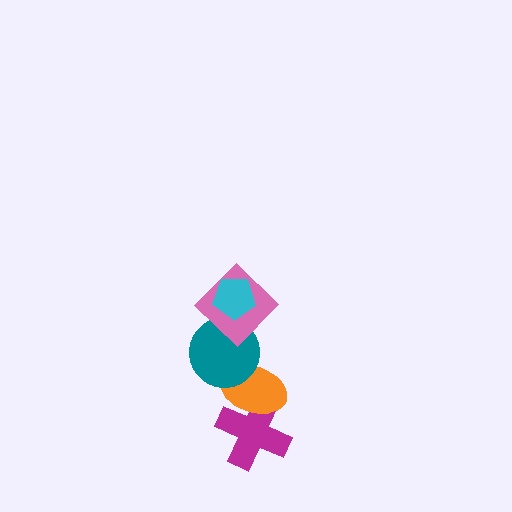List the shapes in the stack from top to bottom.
From top to bottom: the cyan pentagon, the pink diamond, the teal circle, the orange ellipse, the magenta cross.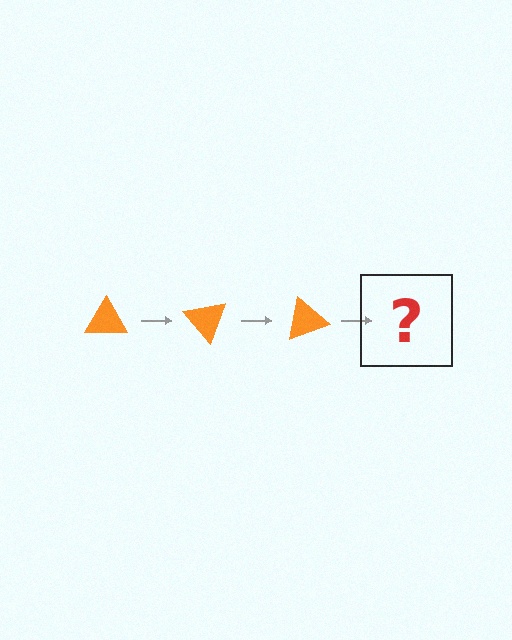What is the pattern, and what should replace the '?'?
The pattern is that the triangle rotates 50 degrees each step. The '?' should be an orange triangle rotated 150 degrees.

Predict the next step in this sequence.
The next step is an orange triangle rotated 150 degrees.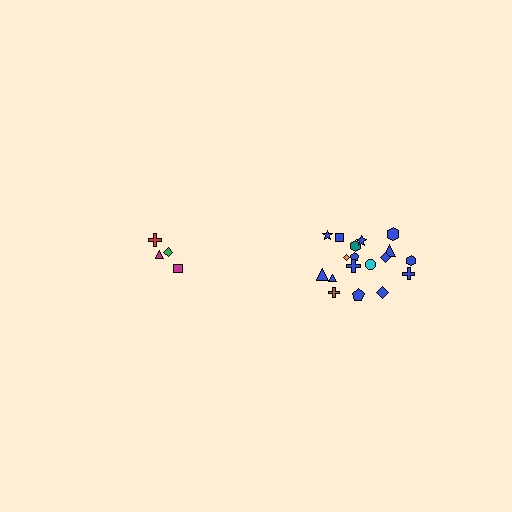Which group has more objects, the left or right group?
The right group.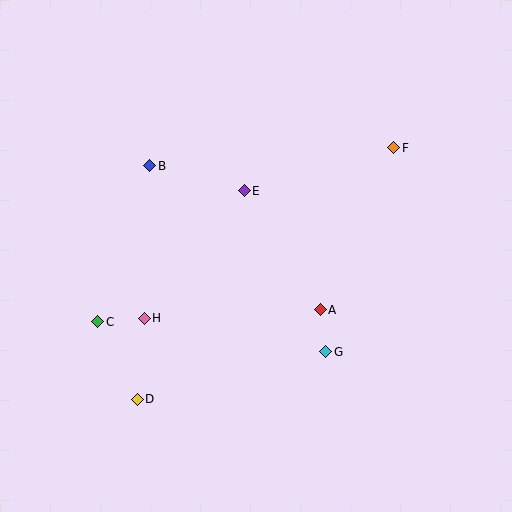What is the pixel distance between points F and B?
The distance between F and B is 245 pixels.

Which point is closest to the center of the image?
Point E at (244, 191) is closest to the center.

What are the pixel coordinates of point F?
Point F is at (394, 148).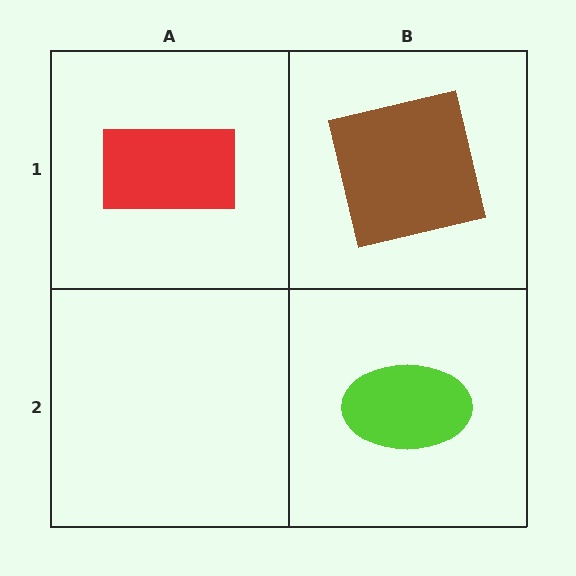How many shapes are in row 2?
1 shape.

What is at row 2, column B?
A lime ellipse.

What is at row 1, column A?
A red rectangle.